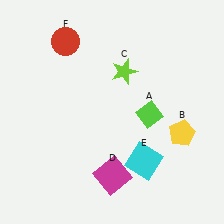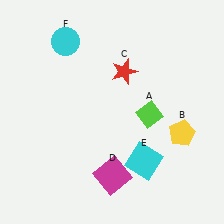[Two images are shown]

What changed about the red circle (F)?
In Image 1, F is red. In Image 2, it changed to cyan.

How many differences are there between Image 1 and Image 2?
There are 2 differences between the two images.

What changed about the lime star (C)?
In Image 1, C is lime. In Image 2, it changed to red.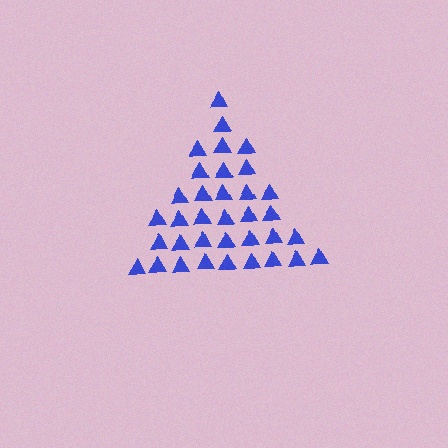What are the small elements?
The small elements are triangles.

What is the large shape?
The large shape is a triangle.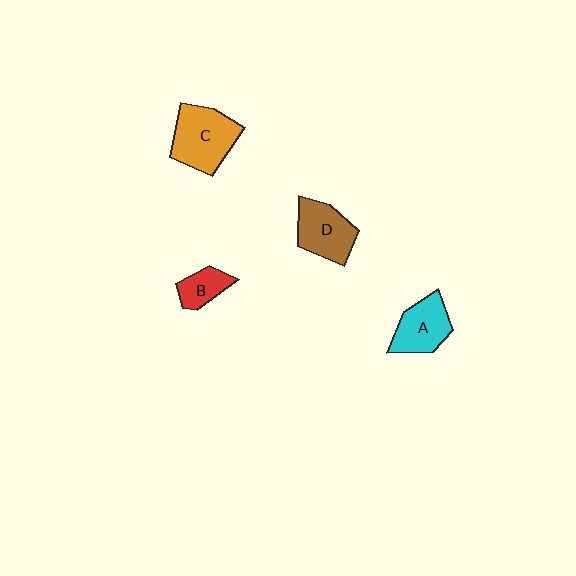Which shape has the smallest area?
Shape B (red).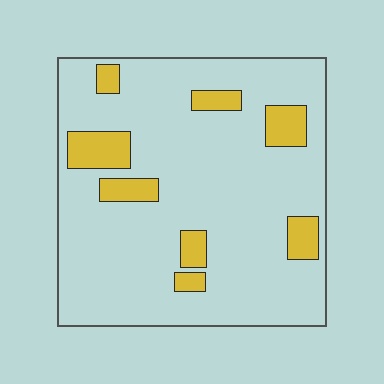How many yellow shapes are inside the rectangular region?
8.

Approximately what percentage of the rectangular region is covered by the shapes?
Approximately 15%.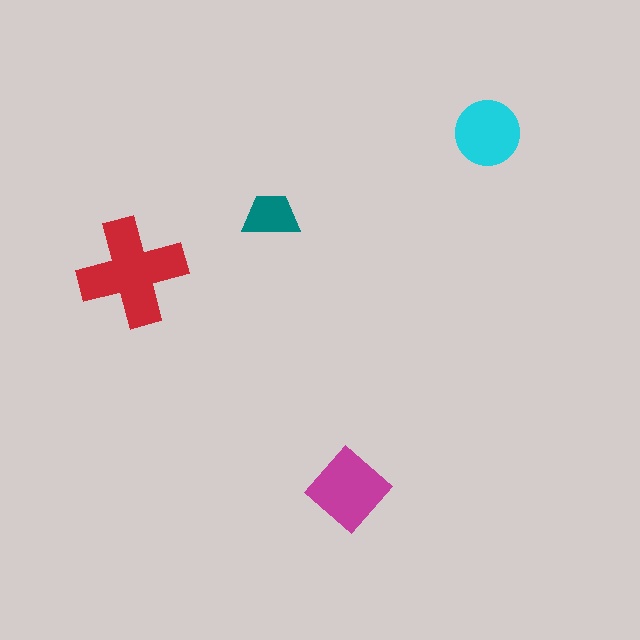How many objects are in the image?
There are 4 objects in the image.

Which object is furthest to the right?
The cyan circle is rightmost.